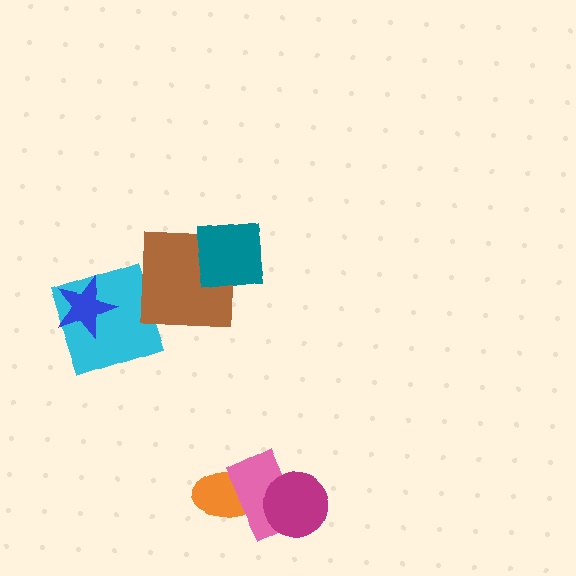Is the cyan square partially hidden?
Yes, it is partially covered by another shape.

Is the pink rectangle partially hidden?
Yes, it is partially covered by another shape.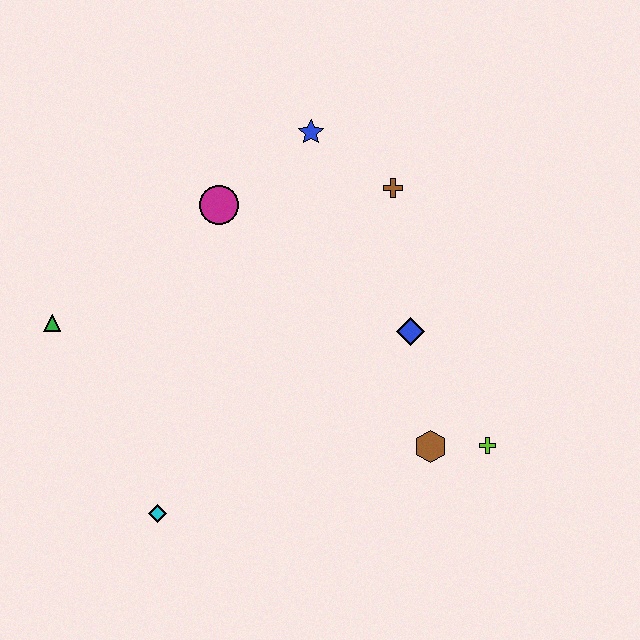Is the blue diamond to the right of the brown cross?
Yes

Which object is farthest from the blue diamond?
The green triangle is farthest from the blue diamond.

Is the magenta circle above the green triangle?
Yes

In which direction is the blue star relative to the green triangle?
The blue star is to the right of the green triangle.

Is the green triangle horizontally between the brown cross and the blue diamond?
No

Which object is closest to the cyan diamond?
The green triangle is closest to the cyan diamond.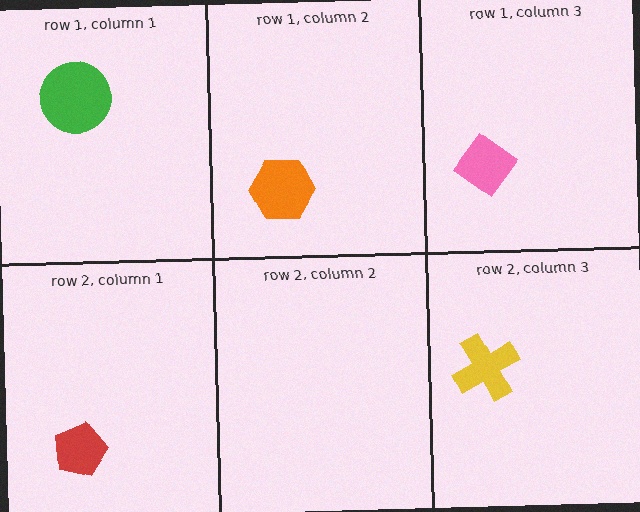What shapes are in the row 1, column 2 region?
The orange hexagon.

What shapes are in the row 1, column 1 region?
The green circle.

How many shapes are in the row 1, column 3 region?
1.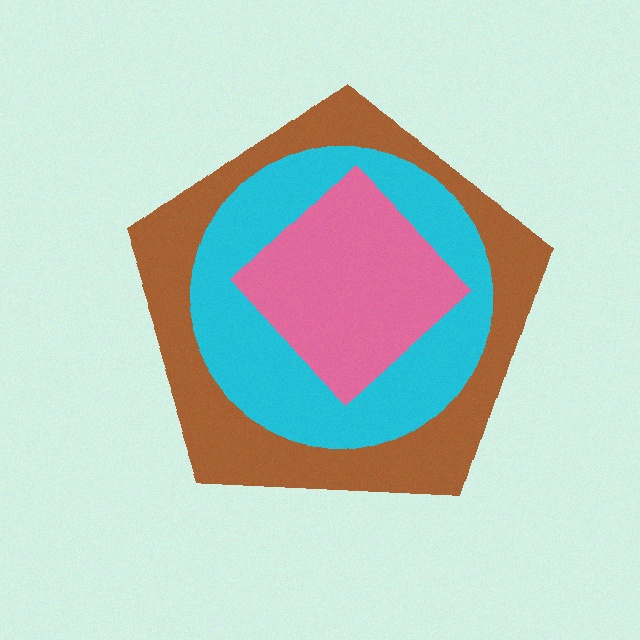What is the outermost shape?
The brown pentagon.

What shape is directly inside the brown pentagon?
The cyan circle.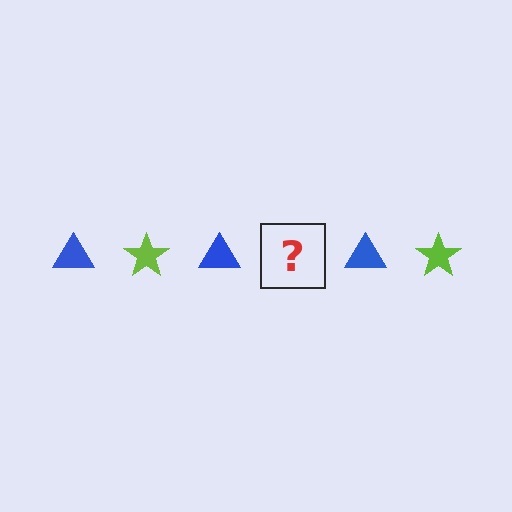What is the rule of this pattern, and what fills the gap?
The rule is that the pattern alternates between blue triangle and lime star. The gap should be filled with a lime star.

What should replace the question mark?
The question mark should be replaced with a lime star.